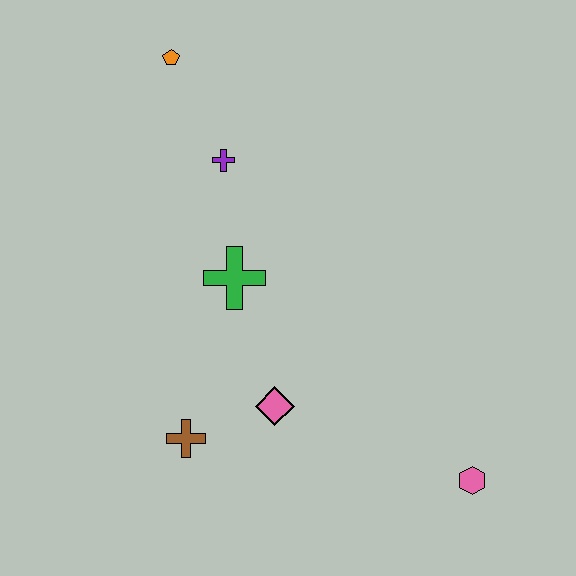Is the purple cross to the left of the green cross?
Yes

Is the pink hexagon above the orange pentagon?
No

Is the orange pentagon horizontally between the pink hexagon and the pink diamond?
No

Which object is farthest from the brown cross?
The orange pentagon is farthest from the brown cross.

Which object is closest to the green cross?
The purple cross is closest to the green cross.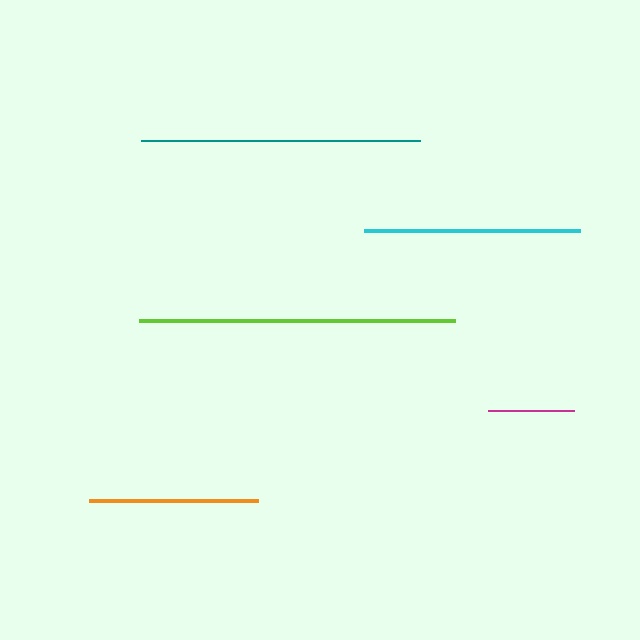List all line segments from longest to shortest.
From longest to shortest: lime, teal, cyan, orange, magenta.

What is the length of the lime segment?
The lime segment is approximately 316 pixels long.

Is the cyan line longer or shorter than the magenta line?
The cyan line is longer than the magenta line.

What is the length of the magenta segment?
The magenta segment is approximately 86 pixels long.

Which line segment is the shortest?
The magenta line is the shortest at approximately 86 pixels.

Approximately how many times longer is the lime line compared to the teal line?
The lime line is approximately 1.1 times the length of the teal line.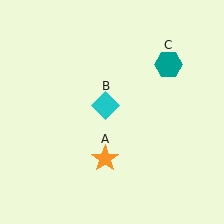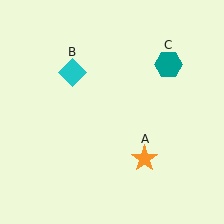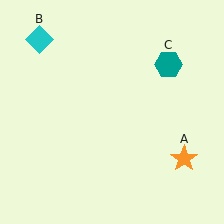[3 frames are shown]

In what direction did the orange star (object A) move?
The orange star (object A) moved right.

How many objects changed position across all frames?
2 objects changed position: orange star (object A), cyan diamond (object B).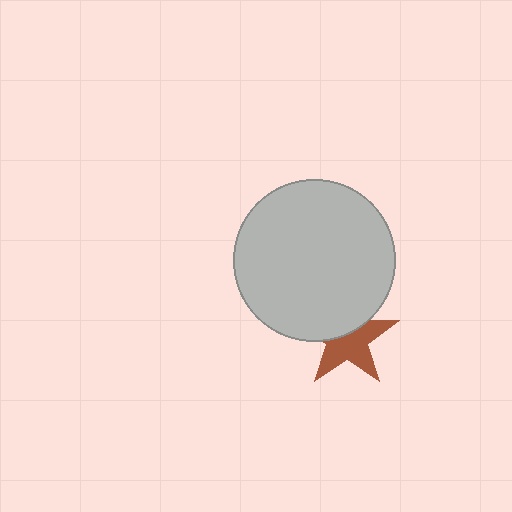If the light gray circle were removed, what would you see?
You would see the complete brown star.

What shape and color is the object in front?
The object in front is a light gray circle.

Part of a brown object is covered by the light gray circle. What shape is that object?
It is a star.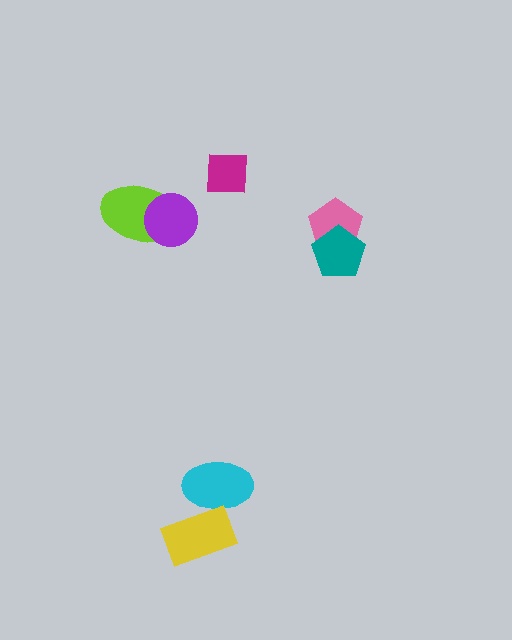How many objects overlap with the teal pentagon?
1 object overlaps with the teal pentagon.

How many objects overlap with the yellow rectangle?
1 object overlaps with the yellow rectangle.